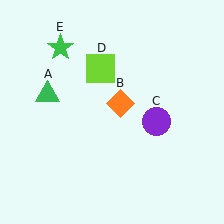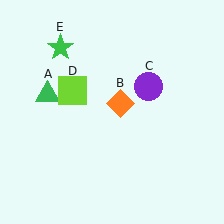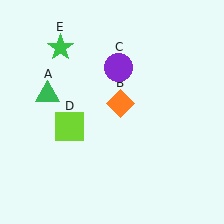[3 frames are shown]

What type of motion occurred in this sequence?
The purple circle (object C), lime square (object D) rotated counterclockwise around the center of the scene.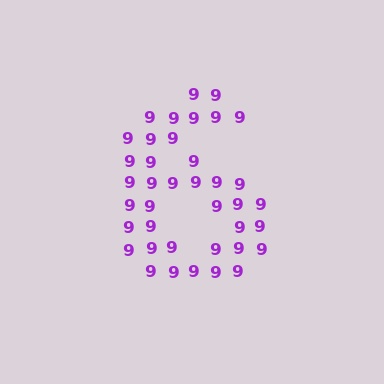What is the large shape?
The large shape is the digit 6.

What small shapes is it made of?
It is made of small digit 9's.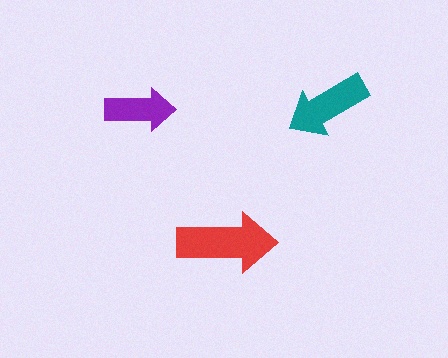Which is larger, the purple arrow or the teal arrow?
The teal one.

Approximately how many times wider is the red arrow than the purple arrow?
About 1.5 times wider.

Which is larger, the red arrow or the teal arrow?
The red one.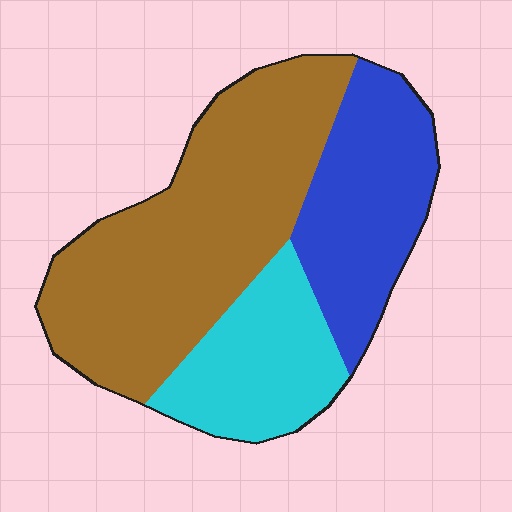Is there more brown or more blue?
Brown.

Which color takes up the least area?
Cyan, at roughly 20%.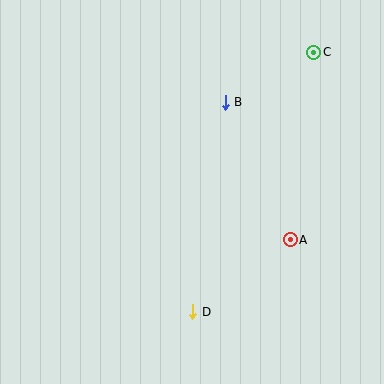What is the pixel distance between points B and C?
The distance between B and C is 102 pixels.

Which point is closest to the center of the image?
Point B at (225, 102) is closest to the center.